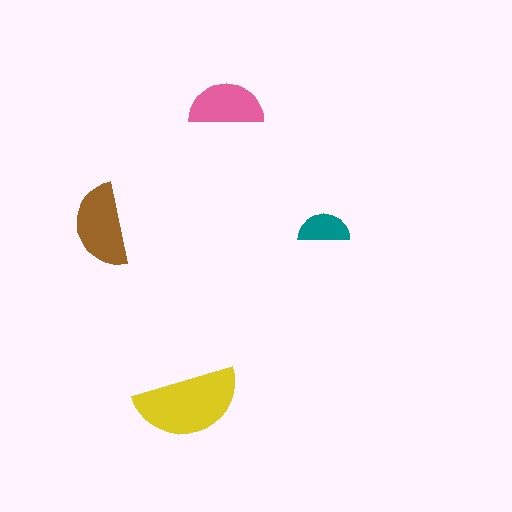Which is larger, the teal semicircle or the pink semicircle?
The pink one.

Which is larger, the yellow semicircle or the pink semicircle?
The yellow one.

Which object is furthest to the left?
The brown semicircle is leftmost.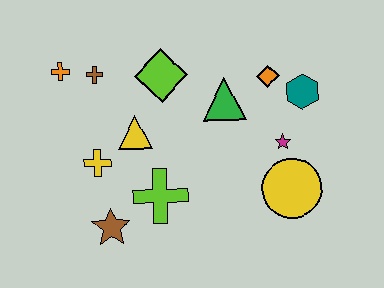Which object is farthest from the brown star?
The teal hexagon is farthest from the brown star.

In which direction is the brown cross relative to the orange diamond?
The brown cross is to the left of the orange diamond.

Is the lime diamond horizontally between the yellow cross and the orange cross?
No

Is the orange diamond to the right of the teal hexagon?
No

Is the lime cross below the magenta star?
Yes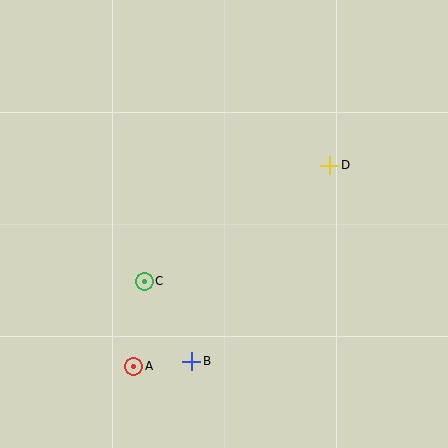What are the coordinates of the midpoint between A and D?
The midpoint between A and D is at (232, 266).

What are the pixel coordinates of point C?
Point C is at (144, 281).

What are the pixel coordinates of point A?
Point A is at (134, 366).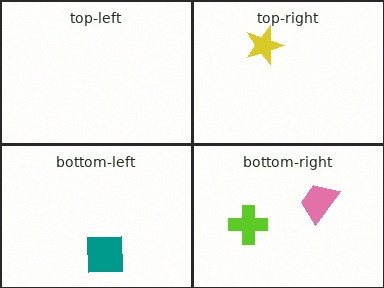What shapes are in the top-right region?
The yellow star.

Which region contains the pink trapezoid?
The bottom-right region.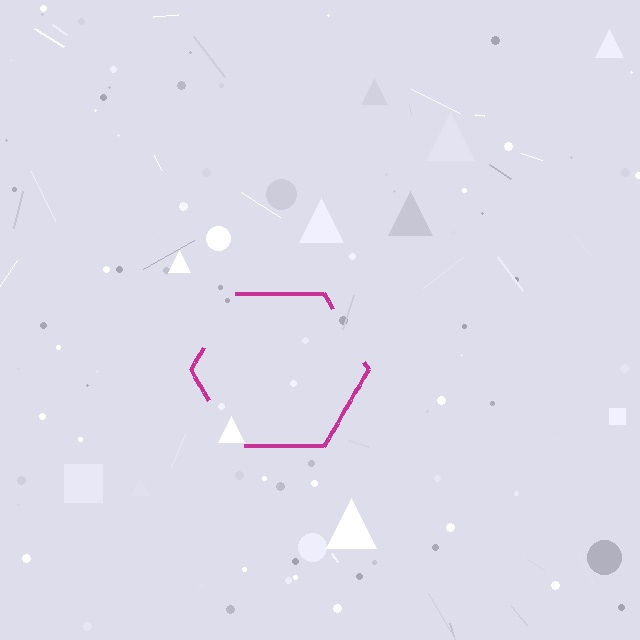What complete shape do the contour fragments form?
The contour fragments form a hexagon.